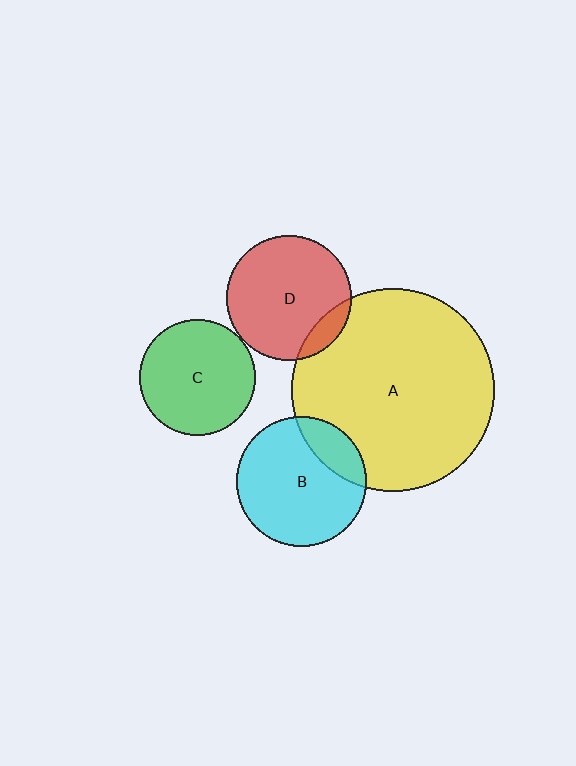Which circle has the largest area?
Circle A (yellow).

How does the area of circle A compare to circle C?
Approximately 3.1 times.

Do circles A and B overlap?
Yes.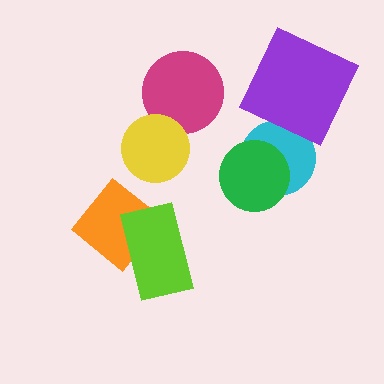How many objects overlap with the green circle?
1 object overlaps with the green circle.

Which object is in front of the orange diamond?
The lime rectangle is in front of the orange diamond.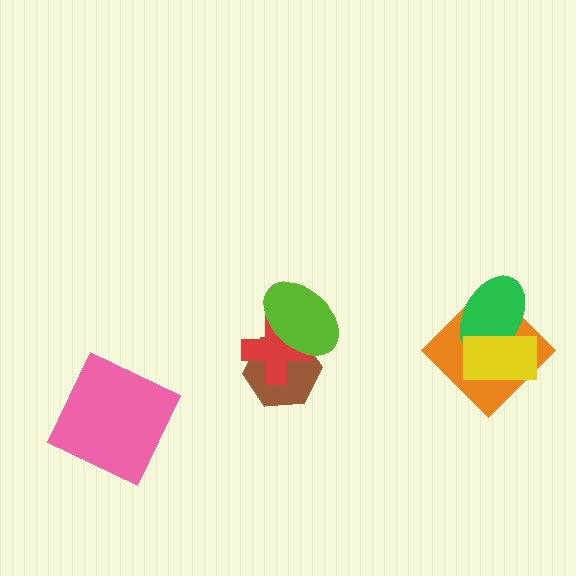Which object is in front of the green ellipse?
The yellow rectangle is in front of the green ellipse.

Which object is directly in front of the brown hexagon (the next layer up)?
The red cross is directly in front of the brown hexagon.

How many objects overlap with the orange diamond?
2 objects overlap with the orange diamond.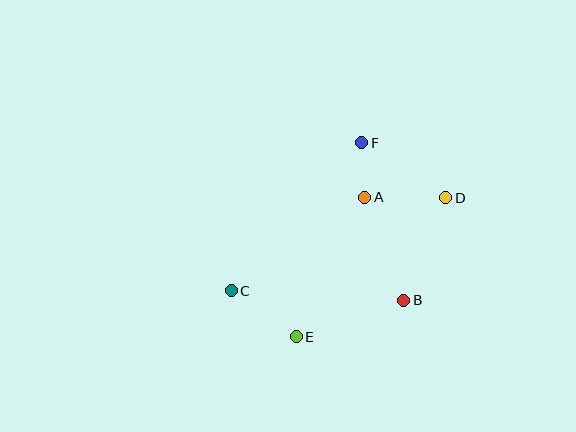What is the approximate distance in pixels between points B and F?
The distance between B and F is approximately 163 pixels.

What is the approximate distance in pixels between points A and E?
The distance between A and E is approximately 155 pixels.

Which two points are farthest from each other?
Points C and D are farthest from each other.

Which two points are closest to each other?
Points A and F are closest to each other.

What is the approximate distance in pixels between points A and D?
The distance between A and D is approximately 81 pixels.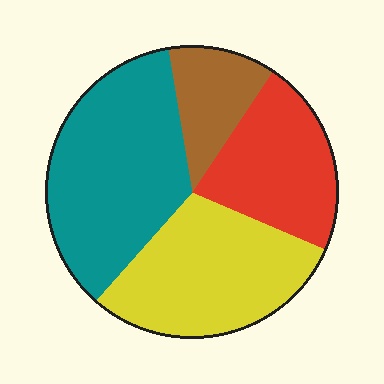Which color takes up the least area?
Brown, at roughly 10%.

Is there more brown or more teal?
Teal.